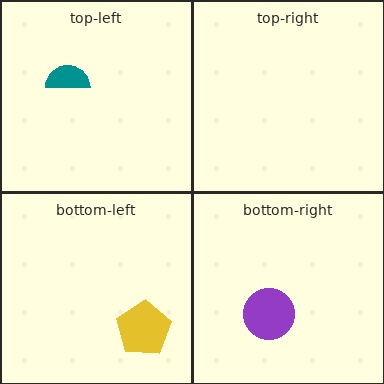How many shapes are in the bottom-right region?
1.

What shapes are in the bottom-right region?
The purple circle.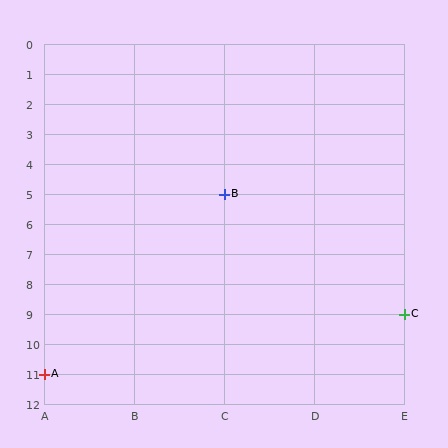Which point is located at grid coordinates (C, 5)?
Point B is at (C, 5).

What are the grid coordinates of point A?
Point A is at grid coordinates (A, 11).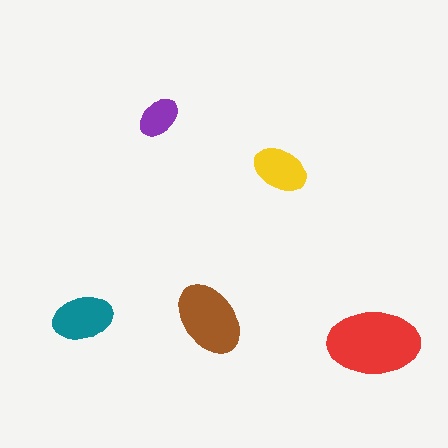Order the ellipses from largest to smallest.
the red one, the brown one, the teal one, the yellow one, the purple one.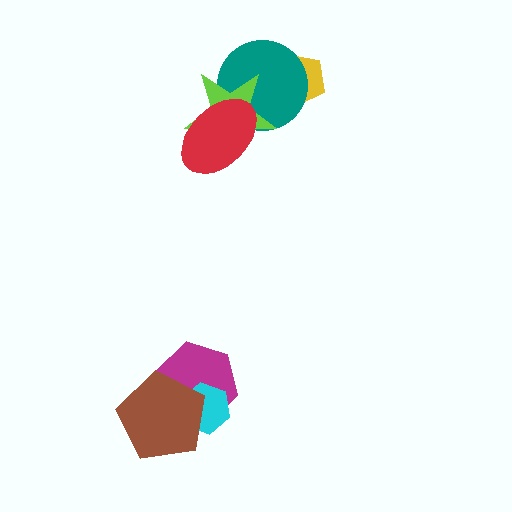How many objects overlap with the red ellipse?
2 objects overlap with the red ellipse.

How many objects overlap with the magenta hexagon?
2 objects overlap with the magenta hexagon.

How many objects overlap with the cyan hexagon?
2 objects overlap with the cyan hexagon.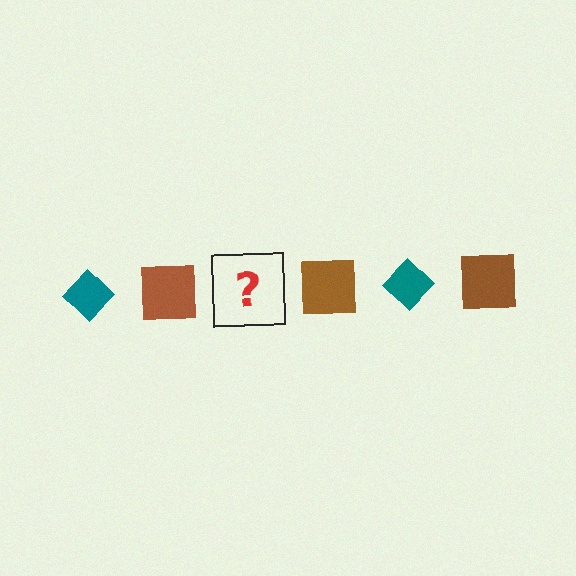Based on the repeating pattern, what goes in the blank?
The blank should be a teal diamond.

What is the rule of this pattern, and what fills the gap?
The rule is that the pattern alternates between teal diamond and brown square. The gap should be filled with a teal diamond.